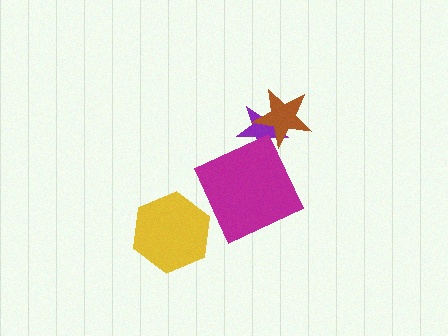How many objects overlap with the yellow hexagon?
0 objects overlap with the yellow hexagon.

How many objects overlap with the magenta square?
0 objects overlap with the magenta square.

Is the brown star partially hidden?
No, no other shape covers it.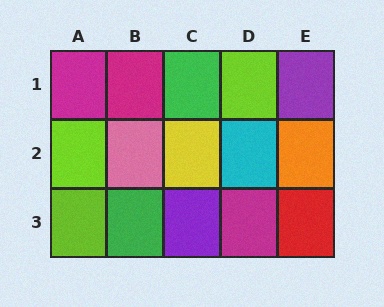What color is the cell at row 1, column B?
Magenta.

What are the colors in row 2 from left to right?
Lime, pink, yellow, cyan, orange.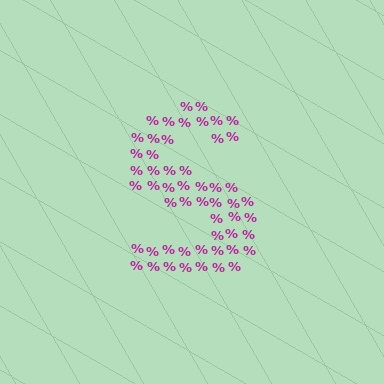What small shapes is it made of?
It is made of small percent signs.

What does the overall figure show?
The overall figure shows the letter S.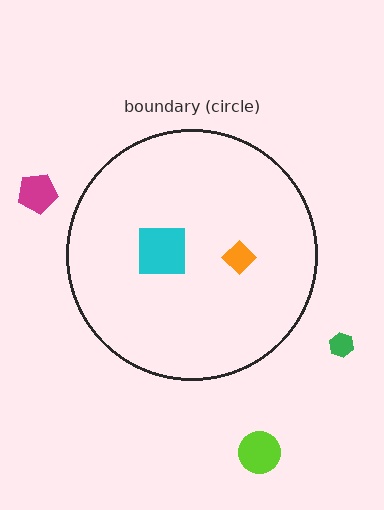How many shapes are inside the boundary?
2 inside, 3 outside.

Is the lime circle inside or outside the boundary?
Outside.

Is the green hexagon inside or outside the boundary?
Outside.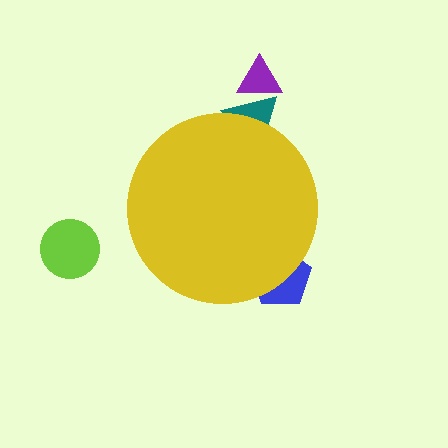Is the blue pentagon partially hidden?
Yes, the blue pentagon is partially hidden behind the yellow circle.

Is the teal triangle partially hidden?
Yes, the teal triangle is partially hidden behind the yellow circle.